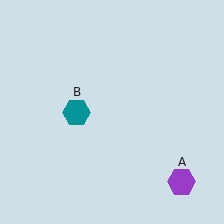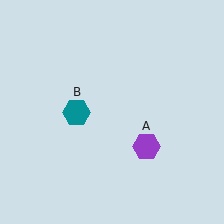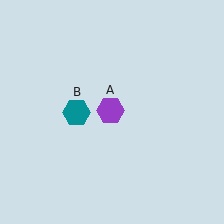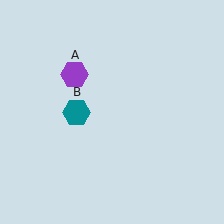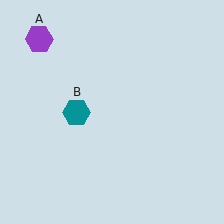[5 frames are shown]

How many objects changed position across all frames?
1 object changed position: purple hexagon (object A).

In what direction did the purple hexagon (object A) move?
The purple hexagon (object A) moved up and to the left.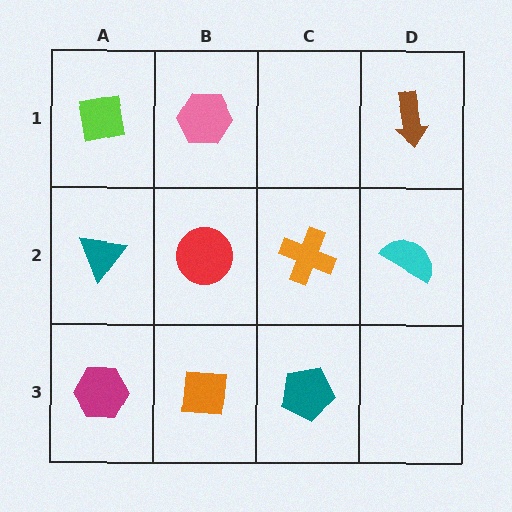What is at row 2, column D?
A cyan semicircle.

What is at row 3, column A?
A magenta hexagon.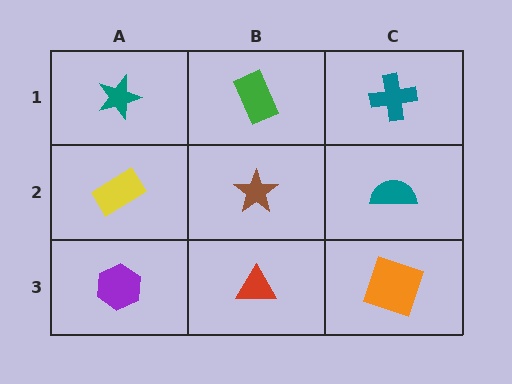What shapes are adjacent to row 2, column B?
A green rectangle (row 1, column B), a red triangle (row 3, column B), a yellow rectangle (row 2, column A), a teal semicircle (row 2, column C).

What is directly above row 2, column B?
A green rectangle.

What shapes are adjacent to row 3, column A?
A yellow rectangle (row 2, column A), a red triangle (row 3, column B).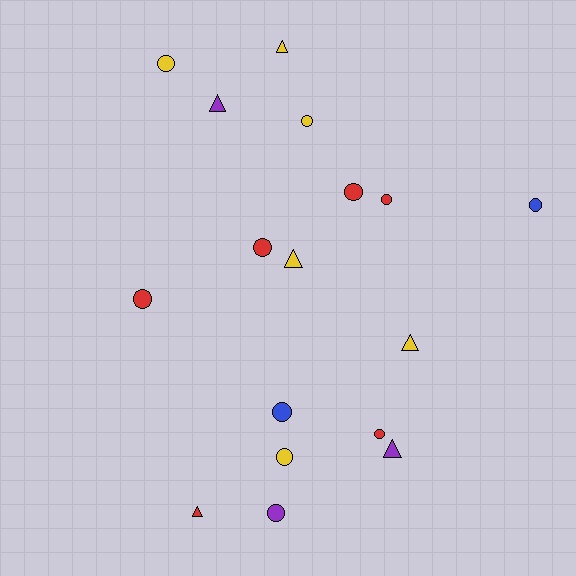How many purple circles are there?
There is 1 purple circle.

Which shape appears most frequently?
Circle, with 11 objects.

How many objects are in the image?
There are 17 objects.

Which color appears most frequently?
Yellow, with 6 objects.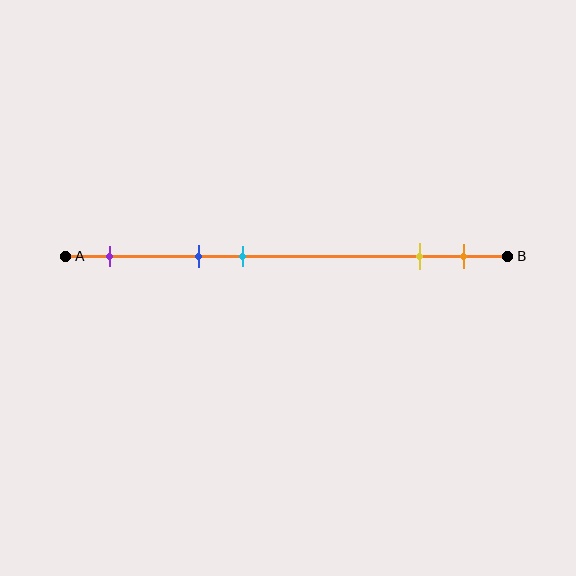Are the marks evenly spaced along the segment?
No, the marks are not evenly spaced.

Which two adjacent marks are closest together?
The yellow and orange marks are the closest adjacent pair.